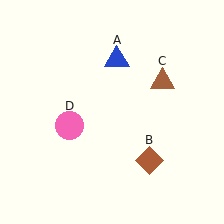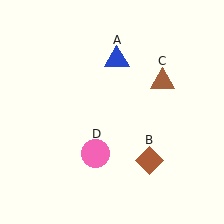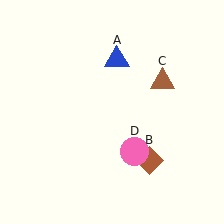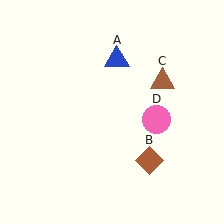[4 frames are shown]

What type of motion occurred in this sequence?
The pink circle (object D) rotated counterclockwise around the center of the scene.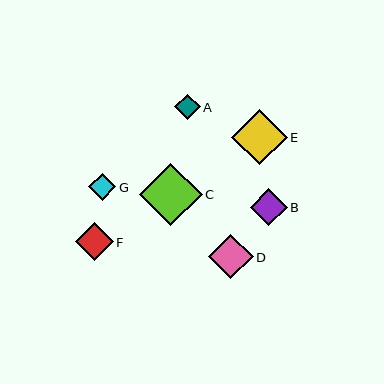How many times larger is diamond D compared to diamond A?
Diamond D is approximately 1.7 times the size of diamond A.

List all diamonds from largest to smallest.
From largest to smallest: C, E, D, F, B, G, A.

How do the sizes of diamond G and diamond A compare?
Diamond G and diamond A are approximately the same size.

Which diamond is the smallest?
Diamond A is the smallest with a size of approximately 26 pixels.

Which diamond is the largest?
Diamond C is the largest with a size of approximately 63 pixels.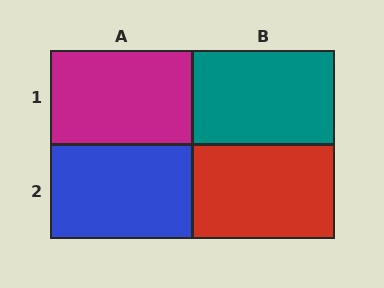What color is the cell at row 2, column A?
Blue.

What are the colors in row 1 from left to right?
Magenta, teal.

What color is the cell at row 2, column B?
Red.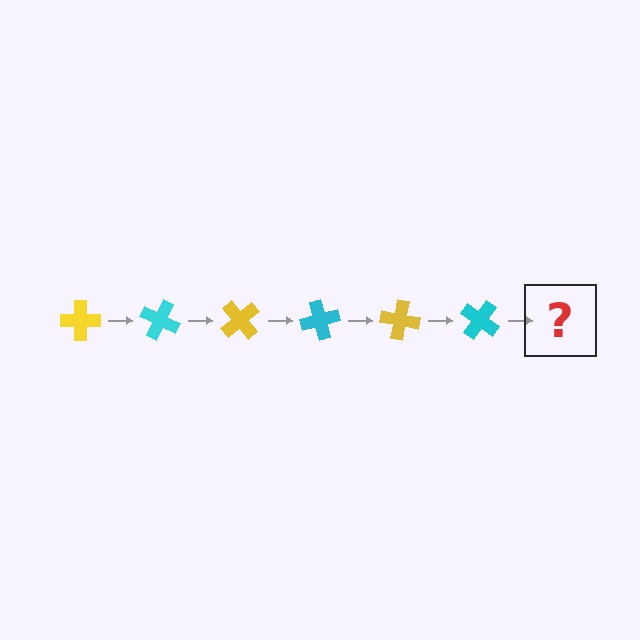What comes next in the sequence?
The next element should be a yellow cross, rotated 150 degrees from the start.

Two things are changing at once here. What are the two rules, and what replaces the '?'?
The two rules are that it rotates 25 degrees each step and the color cycles through yellow and cyan. The '?' should be a yellow cross, rotated 150 degrees from the start.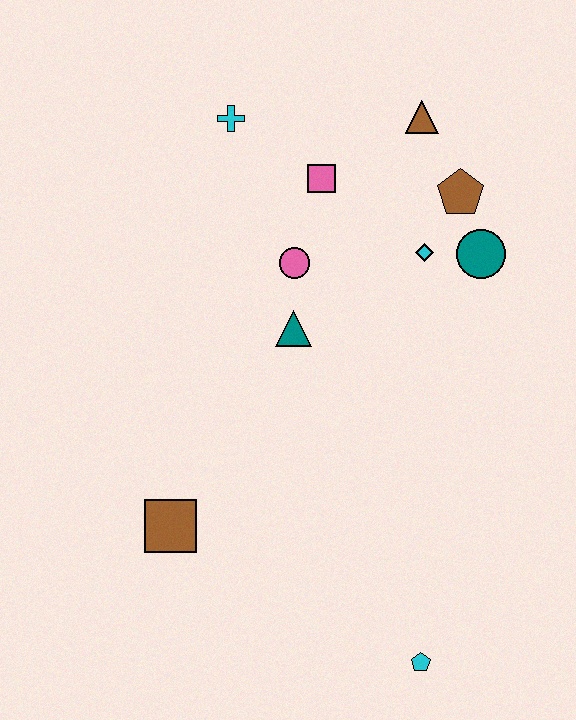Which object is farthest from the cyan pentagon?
The cyan cross is farthest from the cyan pentagon.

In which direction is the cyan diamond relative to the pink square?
The cyan diamond is to the right of the pink square.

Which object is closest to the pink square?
The pink circle is closest to the pink square.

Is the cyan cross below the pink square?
No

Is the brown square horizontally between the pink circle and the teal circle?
No